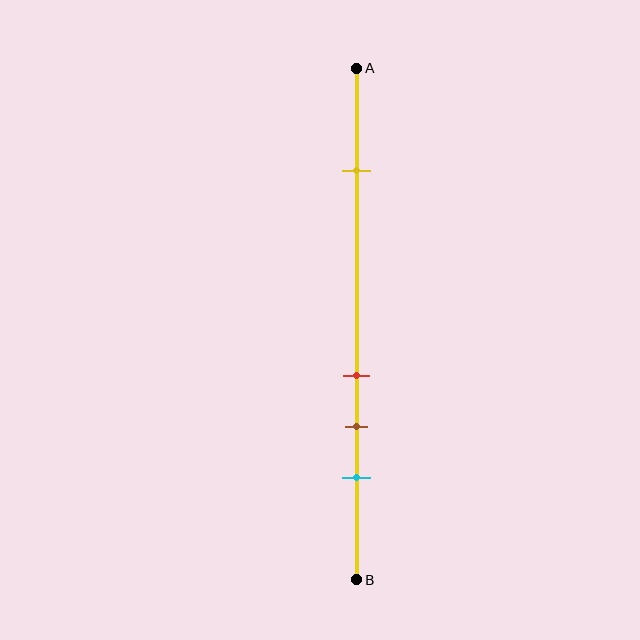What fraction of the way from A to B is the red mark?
The red mark is approximately 60% (0.6) of the way from A to B.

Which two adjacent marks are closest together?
The red and brown marks are the closest adjacent pair.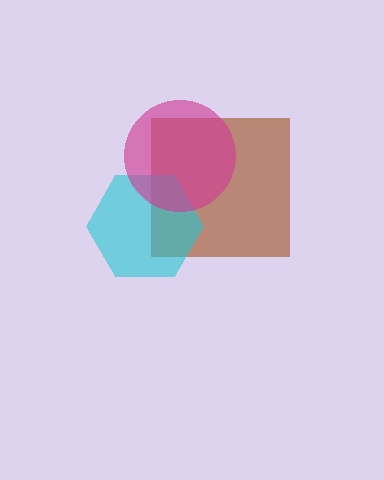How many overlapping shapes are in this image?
There are 3 overlapping shapes in the image.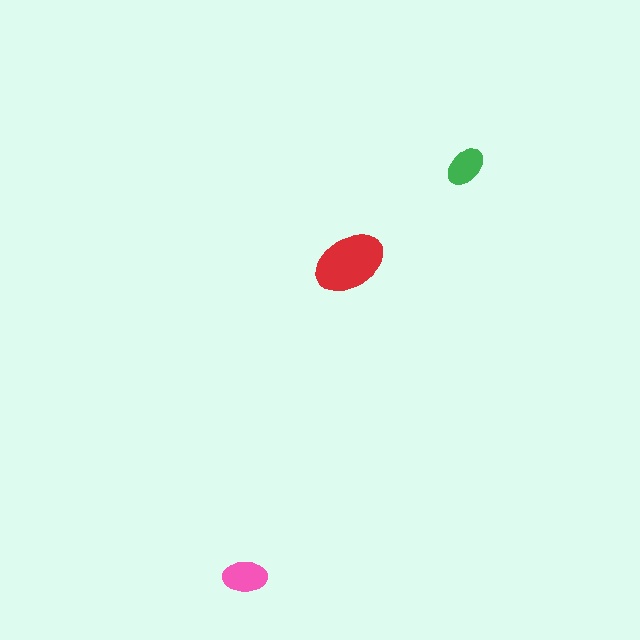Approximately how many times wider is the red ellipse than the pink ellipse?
About 1.5 times wider.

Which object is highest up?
The green ellipse is topmost.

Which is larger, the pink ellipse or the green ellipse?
The pink one.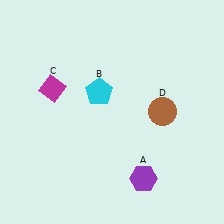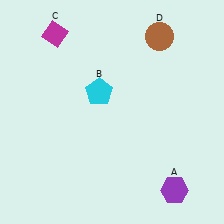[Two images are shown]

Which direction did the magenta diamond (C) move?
The magenta diamond (C) moved up.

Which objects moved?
The objects that moved are: the purple hexagon (A), the magenta diamond (C), the brown circle (D).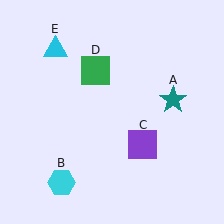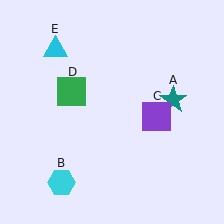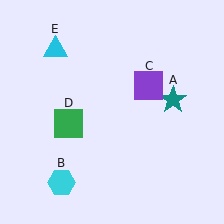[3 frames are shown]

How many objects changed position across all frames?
2 objects changed position: purple square (object C), green square (object D).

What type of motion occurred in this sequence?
The purple square (object C), green square (object D) rotated counterclockwise around the center of the scene.